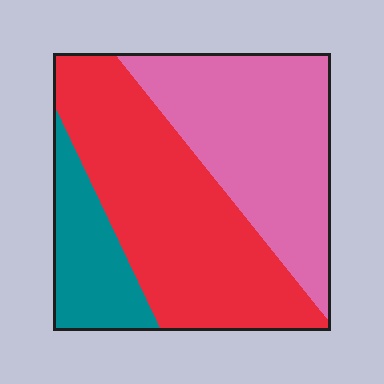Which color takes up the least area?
Teal, at roughly 15%.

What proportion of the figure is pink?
Pink takes up between a third and a half of the figure.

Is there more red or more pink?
Red.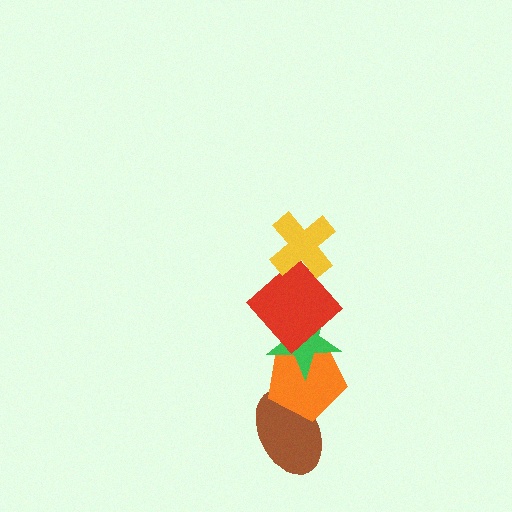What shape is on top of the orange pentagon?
The green star is on top of the orange pentagon.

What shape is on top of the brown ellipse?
The orange pentagon is on top of the brown ellipse.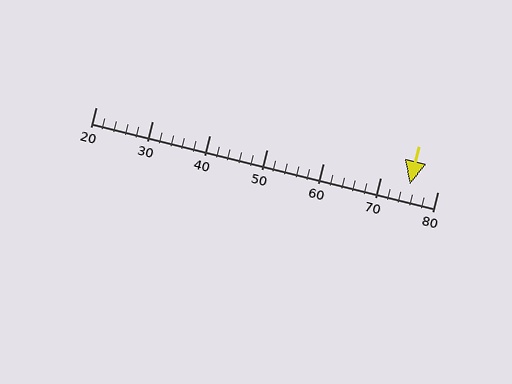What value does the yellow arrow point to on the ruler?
The yellow arrow points to approximately 75.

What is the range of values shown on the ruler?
The ruler shows values from 20 to 80.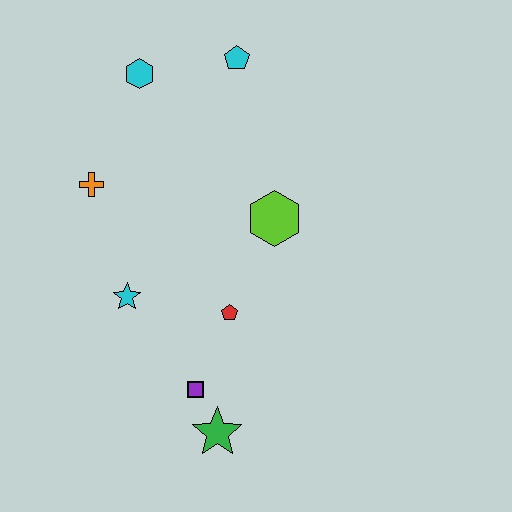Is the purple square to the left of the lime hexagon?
Yes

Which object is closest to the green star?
The purple square is closest to the green star.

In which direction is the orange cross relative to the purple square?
The orange cross is above the purple square.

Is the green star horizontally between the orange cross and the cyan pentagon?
Yes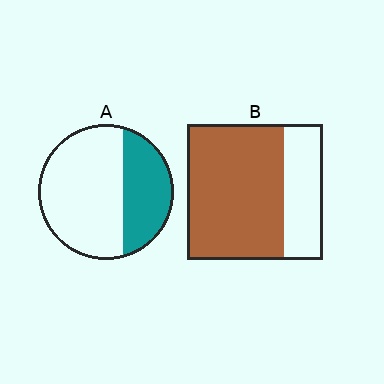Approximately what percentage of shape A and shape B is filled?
A is approximately 35% and B is approximately 70%.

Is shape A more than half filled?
No.